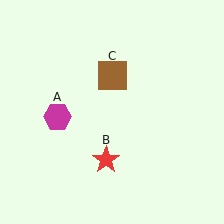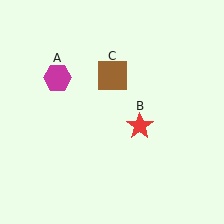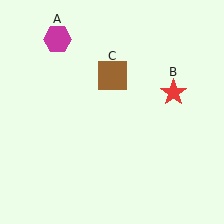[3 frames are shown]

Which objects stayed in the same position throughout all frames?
Brown square (object C) remained stationary.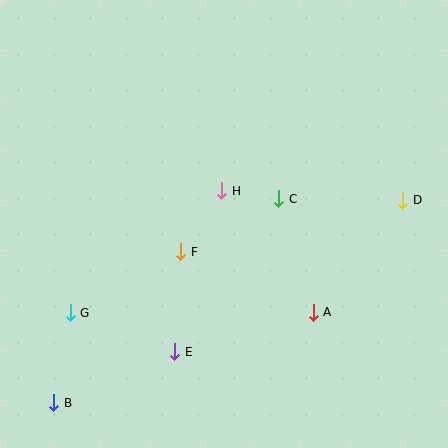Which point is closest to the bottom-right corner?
Point A is closest to the bottom-right corner.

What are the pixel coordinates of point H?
Point H is at (222, 191).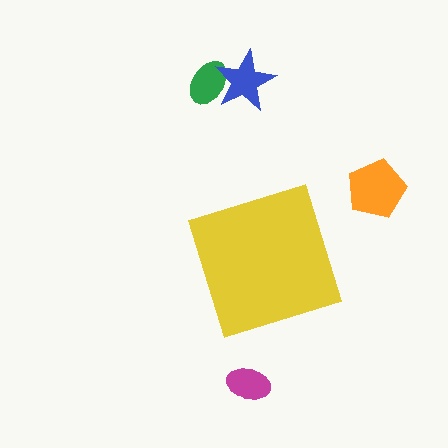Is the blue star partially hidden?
No, the blue star is fully visible.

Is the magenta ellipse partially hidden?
No, the magenta ellipse is fully visible.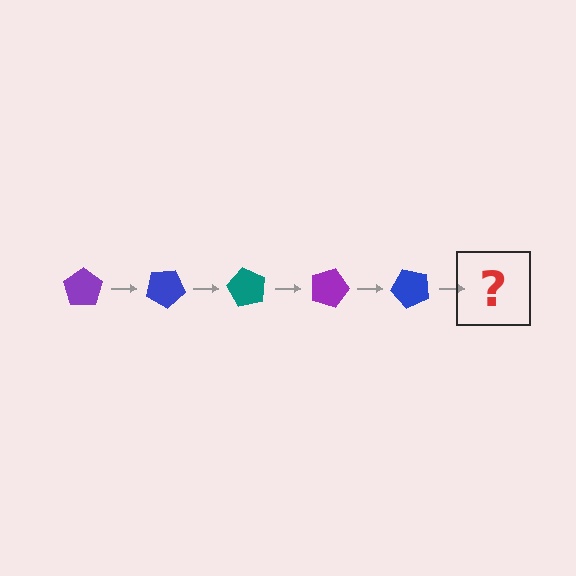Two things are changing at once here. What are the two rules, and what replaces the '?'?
The two rules are that it rotates 30 degrees each step and the color cycles through purple, blue, and teal. The '?' should be a teal pentagon, rotated 150 degrees from the start.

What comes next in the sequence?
The next element should be a teal pentagon, rotated 150 degrees from the start.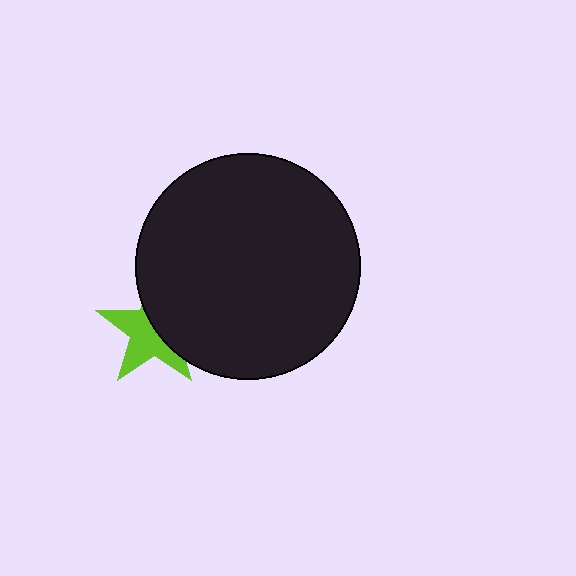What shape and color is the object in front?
The object in front is a black circle.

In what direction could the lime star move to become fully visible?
The lime star could move left. That would shift it out from behind the black circle entirely.